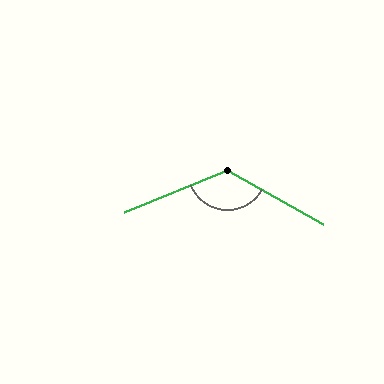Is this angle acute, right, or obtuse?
It is obtuse.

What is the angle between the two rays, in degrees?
Approximately 128 degrees.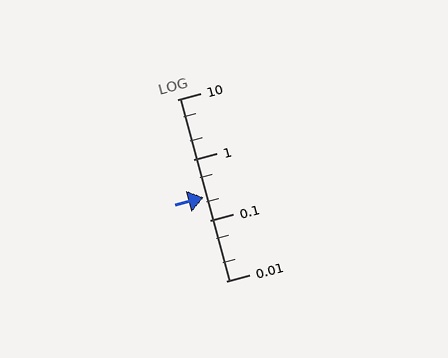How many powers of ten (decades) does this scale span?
The scale spans 3 decades, from 0.01 to 10.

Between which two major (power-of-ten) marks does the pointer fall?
The pointer is between 0.1 and 1.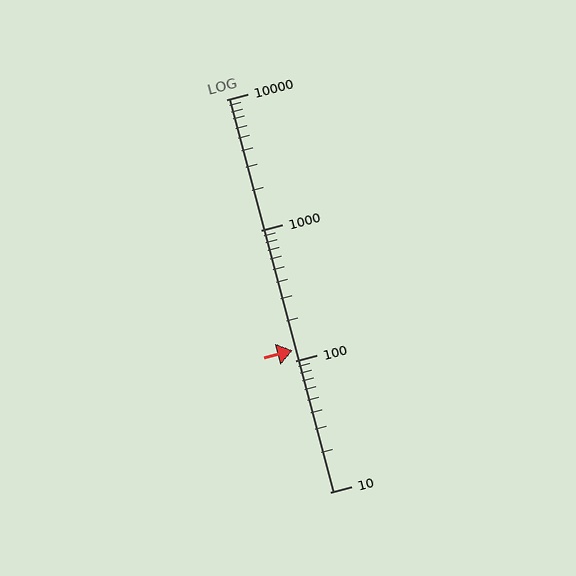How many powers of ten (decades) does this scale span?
The scale spans 3 decades, from 10 to 10000.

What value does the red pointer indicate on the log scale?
The pointer indicates approximately 120.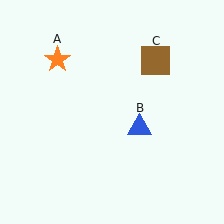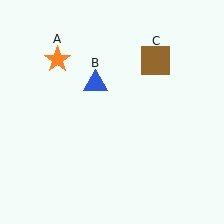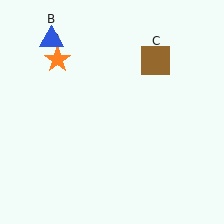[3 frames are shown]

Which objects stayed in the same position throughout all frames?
Orange star (object A) and brown square (object C) remained stationary.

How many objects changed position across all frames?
1 object changed position: blue triangle (object B).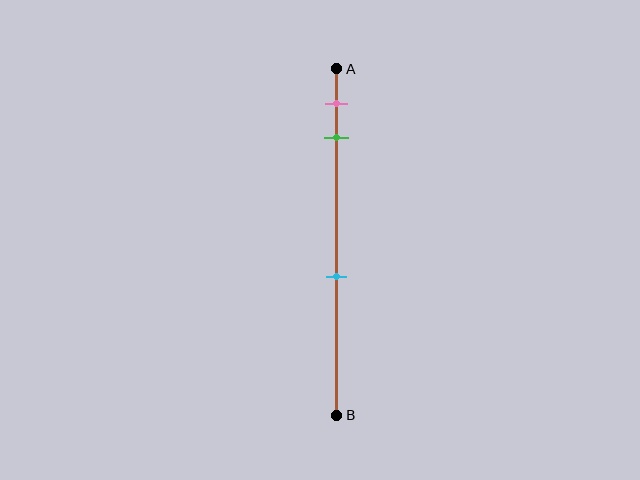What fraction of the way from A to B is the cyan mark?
The cyan mark is approximately 60% (0.6) of the way from A to B.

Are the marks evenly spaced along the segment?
No, the marks are not evenly spaced.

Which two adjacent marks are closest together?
The pink and green marks are the closest adjacent pair.